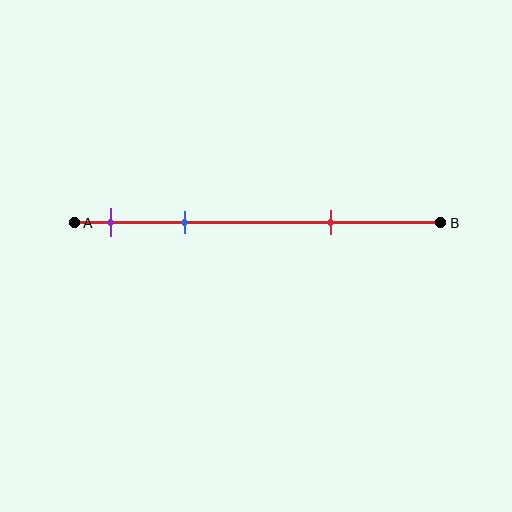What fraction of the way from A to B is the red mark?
The red mark is approximately 70% (0.7) of the way from A to B.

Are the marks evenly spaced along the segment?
No, the marks are not evenly spaced.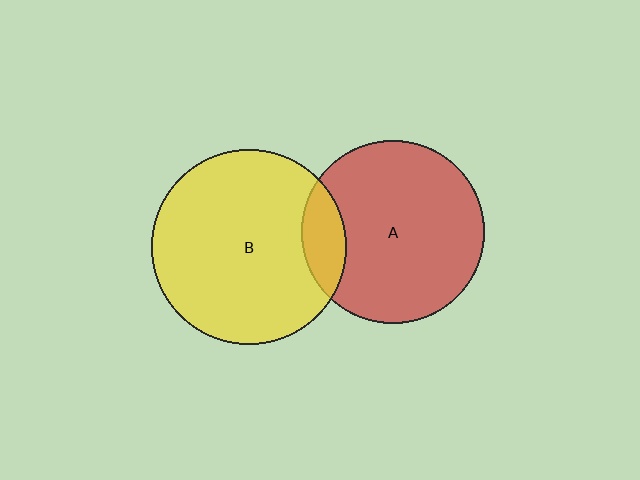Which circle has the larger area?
Circle B (yellow).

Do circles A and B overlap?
Yes.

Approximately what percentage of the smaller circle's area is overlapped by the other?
Approximately 15%.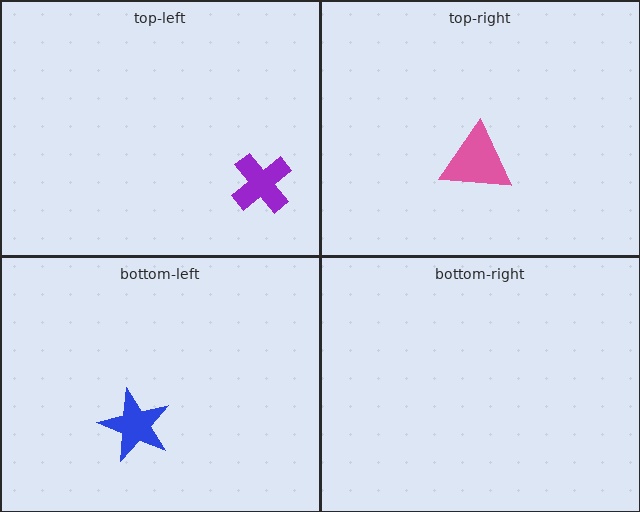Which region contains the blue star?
The bottom-left region.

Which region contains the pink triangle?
The top-right region.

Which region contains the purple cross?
The top-left region.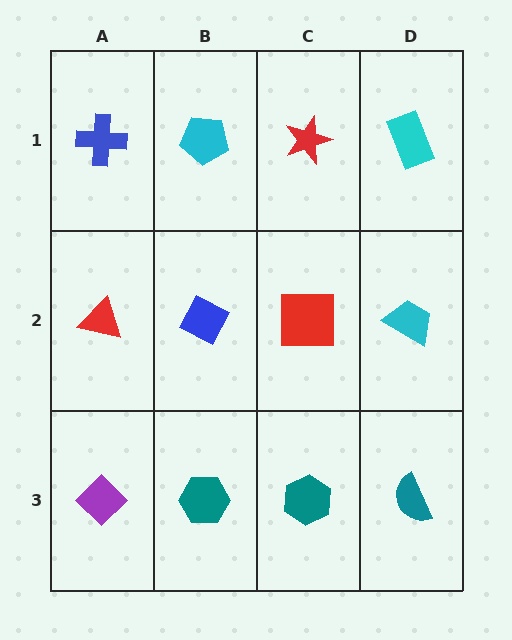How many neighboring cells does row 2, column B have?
4.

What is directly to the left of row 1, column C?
A cyan pentagon.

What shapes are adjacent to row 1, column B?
A blue diamond (row 2, column B), a blue cross (row 1, column A), a red star (row 1, column C).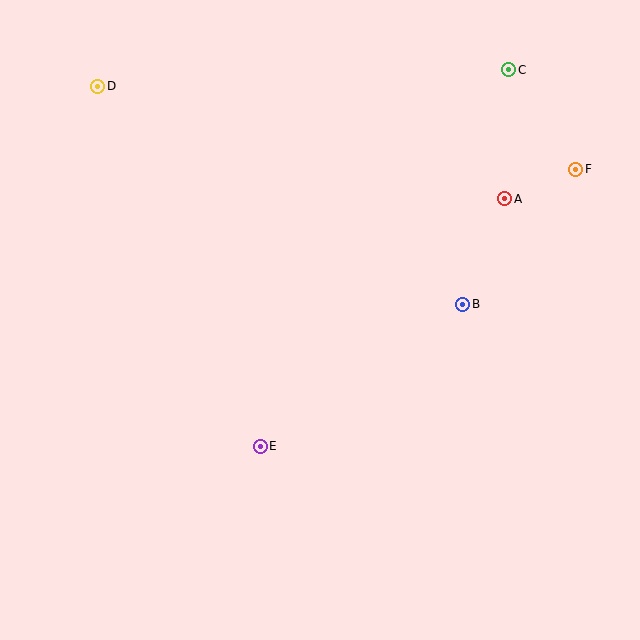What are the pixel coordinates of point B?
Point B is at (463, 304).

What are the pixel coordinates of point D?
Point D is at (98, 86).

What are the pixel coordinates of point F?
Point F is at (576, 169).